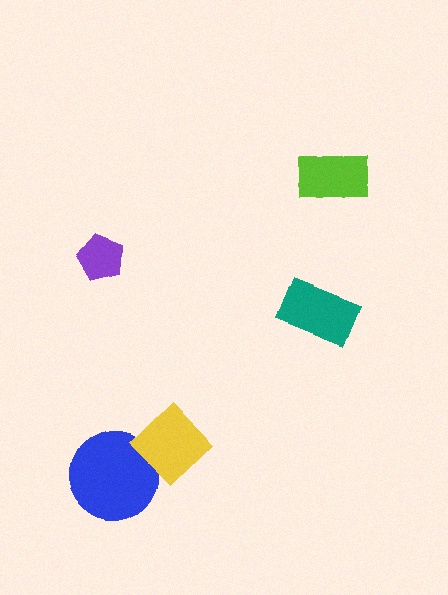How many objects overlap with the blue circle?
1 object overlaps with the blue circle.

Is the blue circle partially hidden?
Yes, it is partially covered by another shape.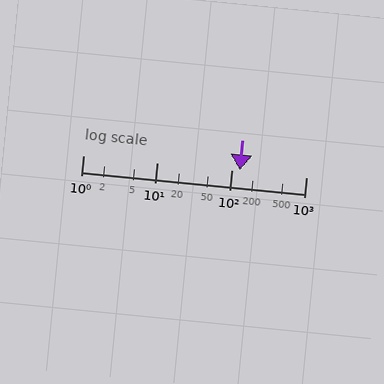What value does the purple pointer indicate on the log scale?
The pointer indicates approximately 130.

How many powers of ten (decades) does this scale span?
The scale spans 3 decades, from 1 to 1000.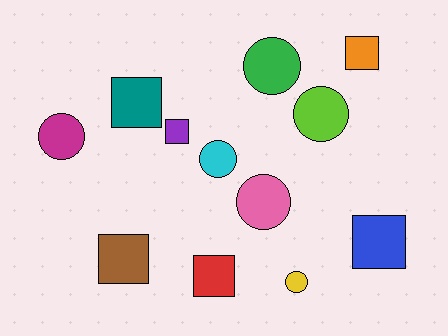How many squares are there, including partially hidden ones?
There are 6 squares.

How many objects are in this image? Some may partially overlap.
There are 12 objects.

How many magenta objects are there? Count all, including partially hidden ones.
There is 1 magenta object.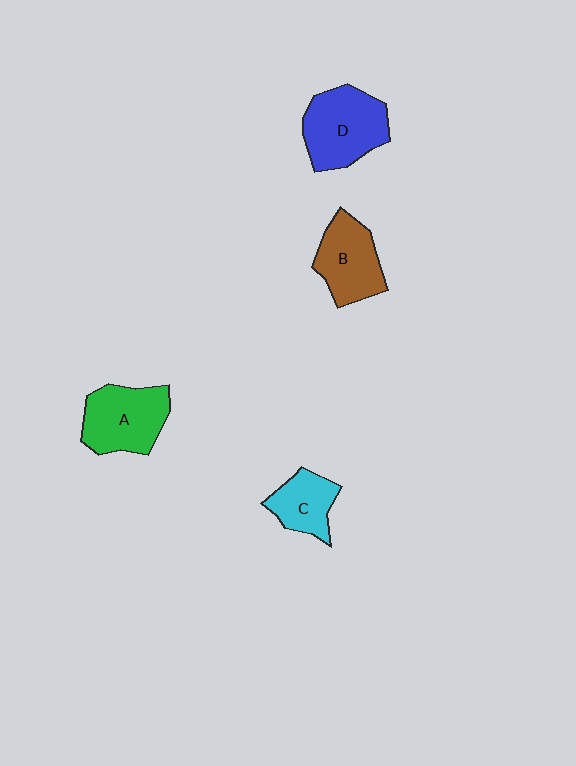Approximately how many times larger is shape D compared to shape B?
Approximately 1.2 times.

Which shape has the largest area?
Shape D (blue).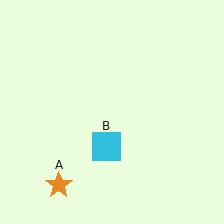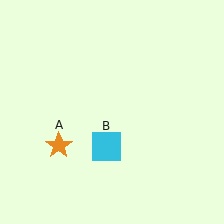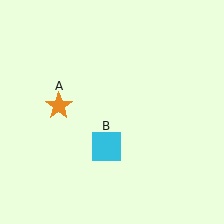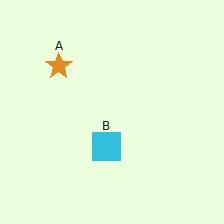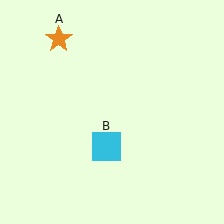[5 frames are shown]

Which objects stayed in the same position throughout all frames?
Cyan square (object B) remained stationary.